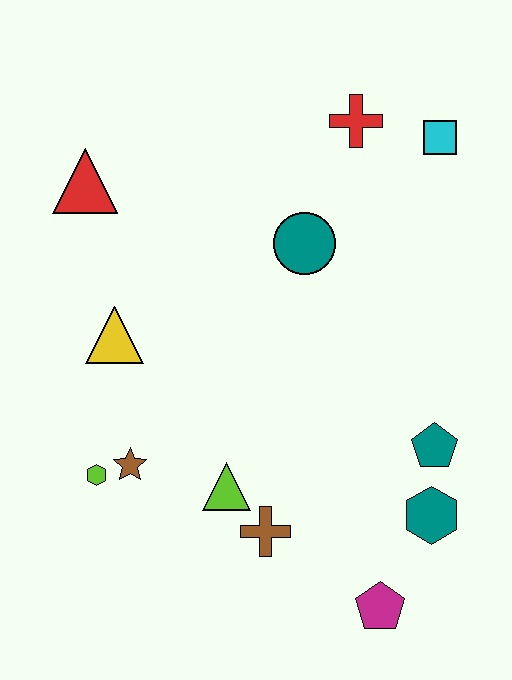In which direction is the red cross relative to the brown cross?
The red cross is above the brown cross.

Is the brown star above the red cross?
No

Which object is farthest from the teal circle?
The magenta pentagon is farthest from the teal circle.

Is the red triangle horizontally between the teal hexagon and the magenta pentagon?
No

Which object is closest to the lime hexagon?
The brown star is closest to the lime hexagon.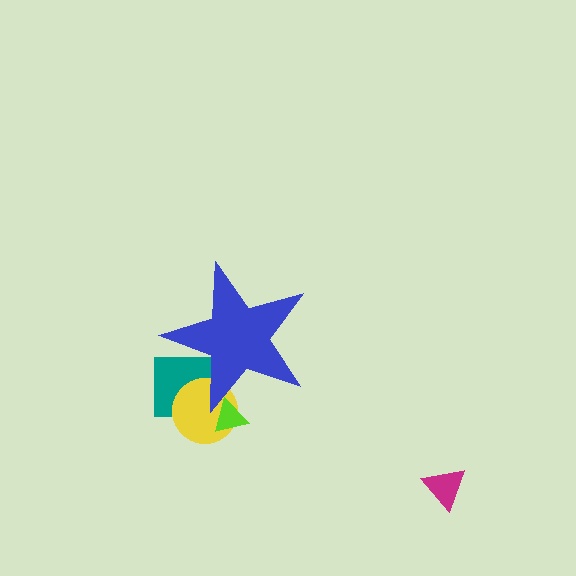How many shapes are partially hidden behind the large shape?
3 shapes are partially hidden.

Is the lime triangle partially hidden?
Yes, the lime triangle is partially hidden behind the blue star.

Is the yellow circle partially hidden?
Yes, the yellow circle is partially hidden behind the blue star.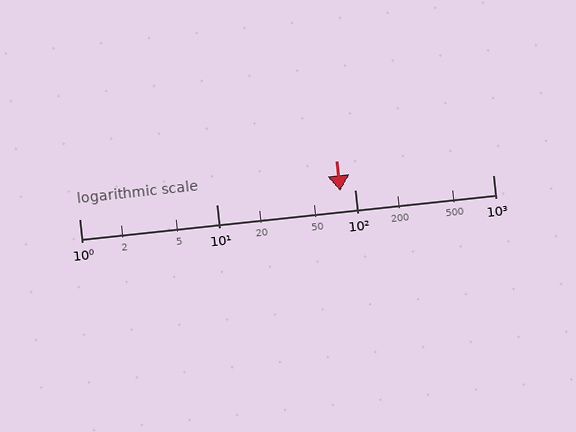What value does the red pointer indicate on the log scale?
The pointer indicates approximately 78.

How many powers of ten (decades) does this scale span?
The scale spans 3 decades, from 1 to 1000.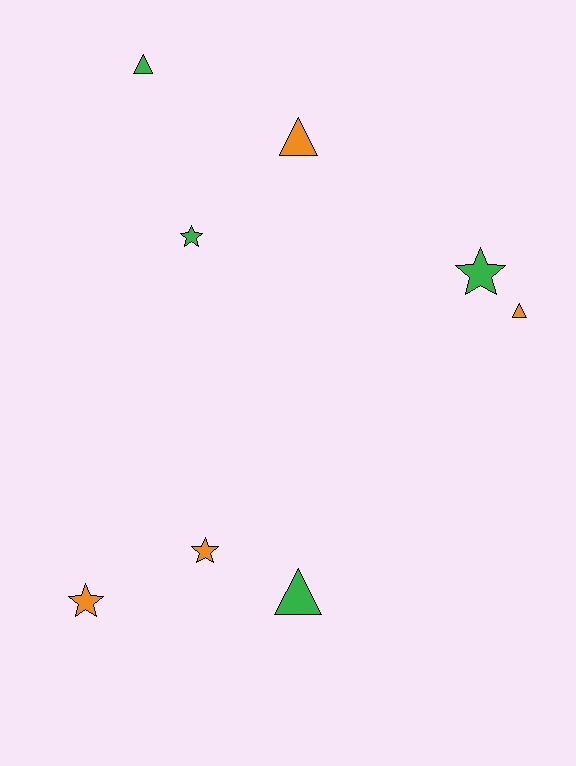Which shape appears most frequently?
Triangle, with 4 objects.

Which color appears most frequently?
Green, with 4 objects.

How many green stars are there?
There are 2 green stars.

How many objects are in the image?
There are 8 objects.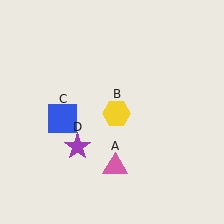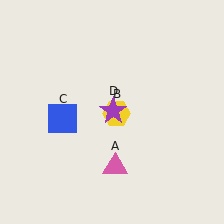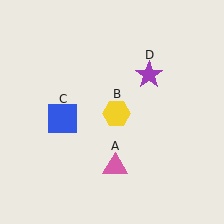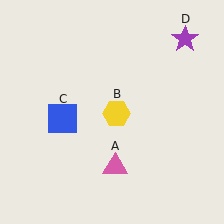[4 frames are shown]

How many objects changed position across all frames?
1 object changed position: purple star (object D).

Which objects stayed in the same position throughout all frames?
Pink triangle (object A) and yellow hexagon (object B) and blue square (object C) remained stationary.